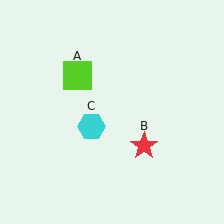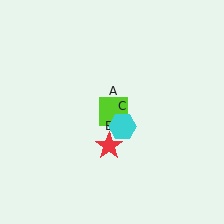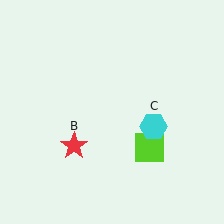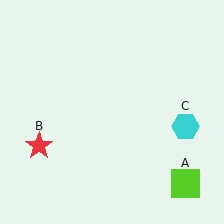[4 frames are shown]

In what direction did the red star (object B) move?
The red star (object B) moved left.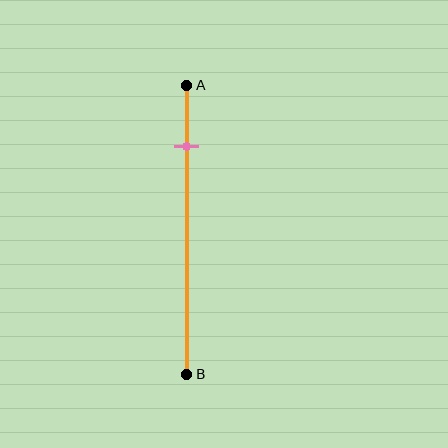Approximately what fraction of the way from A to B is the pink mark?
The pink mark is approximately 20% of the way from A to B.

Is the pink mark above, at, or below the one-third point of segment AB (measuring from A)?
The pink mark is above the one-third point of segment AB.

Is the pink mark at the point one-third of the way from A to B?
No, the mark is at about 20% from A, not at the 33% one-third point.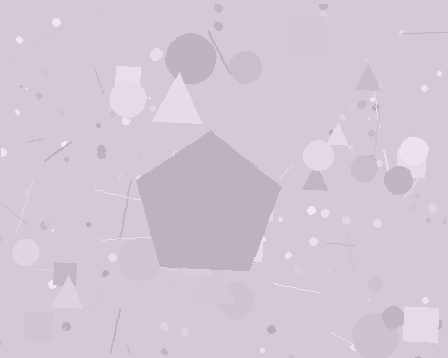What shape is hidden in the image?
A pentagon is hidden in the image.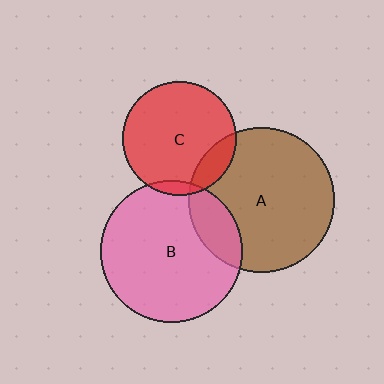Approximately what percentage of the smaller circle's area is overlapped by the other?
Approximately 15%.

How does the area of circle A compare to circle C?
Approximately 1.6 times.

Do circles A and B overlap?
Yes.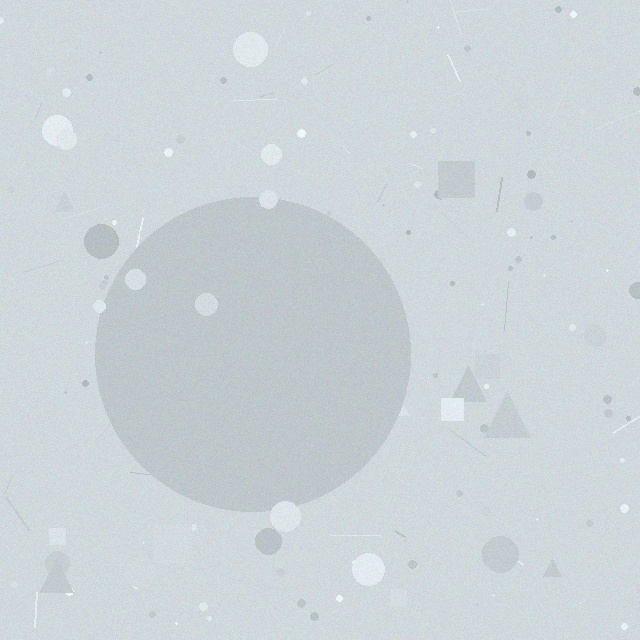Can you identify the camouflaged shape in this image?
The camouflaged shape is a circle.